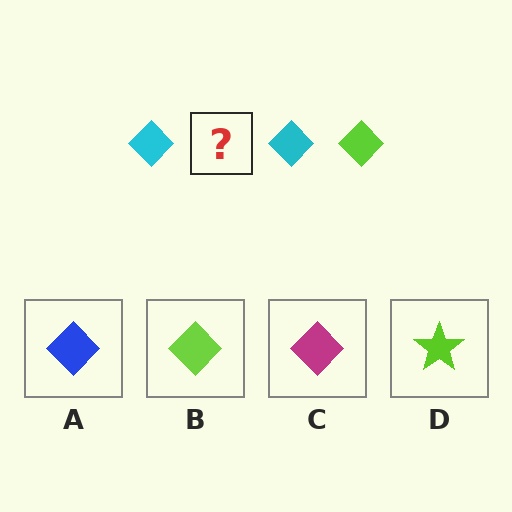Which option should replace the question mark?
Option B.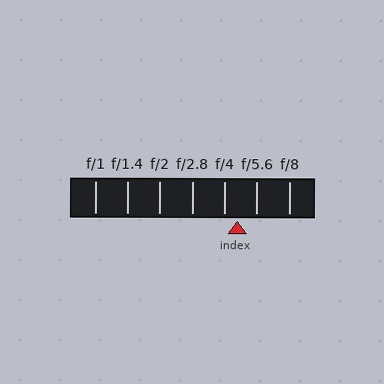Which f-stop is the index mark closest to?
The index mark is closest to f/4.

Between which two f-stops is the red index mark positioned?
The index mark is between f/4 and f/5.6.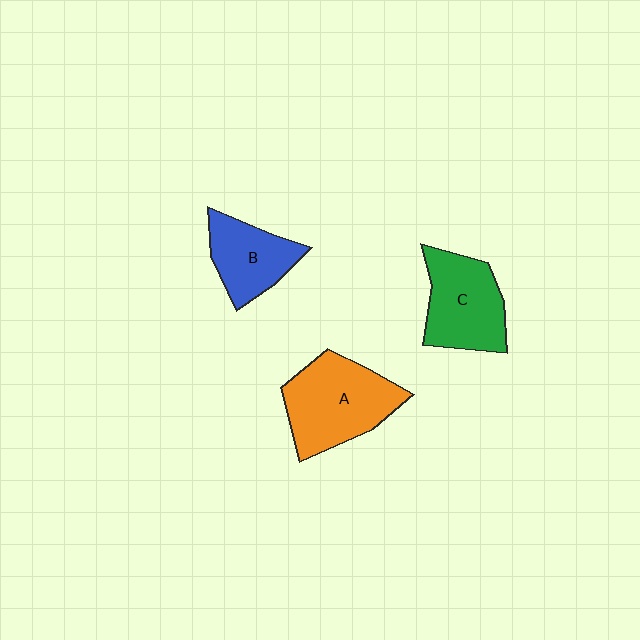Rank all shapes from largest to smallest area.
From largest to smallest: A (orange), C (green), B (blue).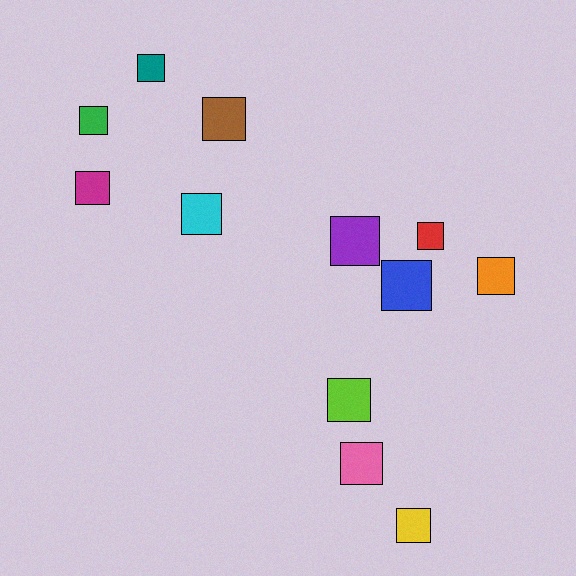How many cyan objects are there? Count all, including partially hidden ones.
There is 1 cyan object.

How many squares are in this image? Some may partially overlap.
There are 12 squares.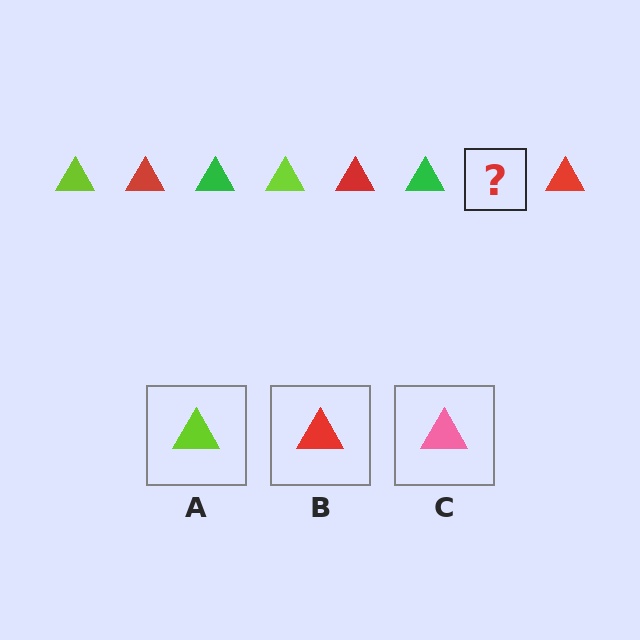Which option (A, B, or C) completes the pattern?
A.